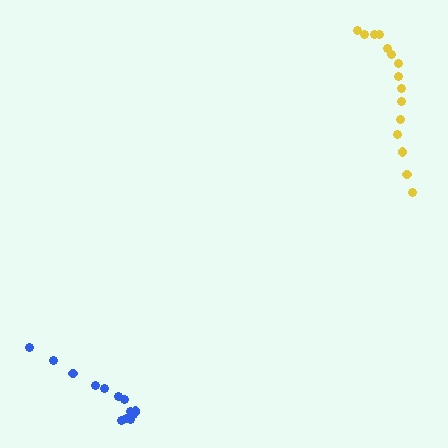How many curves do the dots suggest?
There are 2 distinct paths.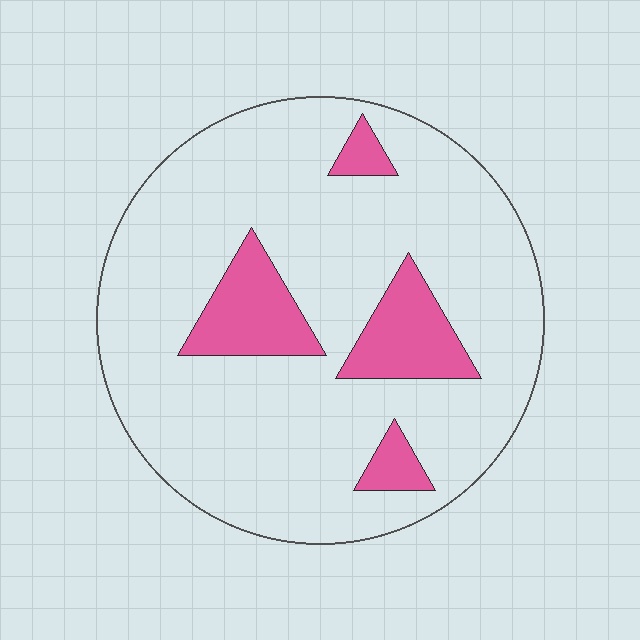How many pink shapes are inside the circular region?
4.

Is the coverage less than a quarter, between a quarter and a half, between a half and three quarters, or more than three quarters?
Less than a quarter.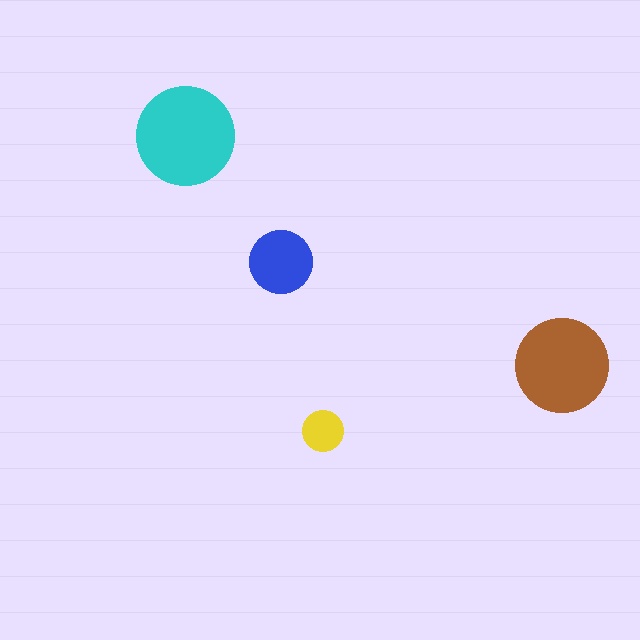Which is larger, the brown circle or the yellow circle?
The brown one.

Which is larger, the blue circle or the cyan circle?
The cyan one.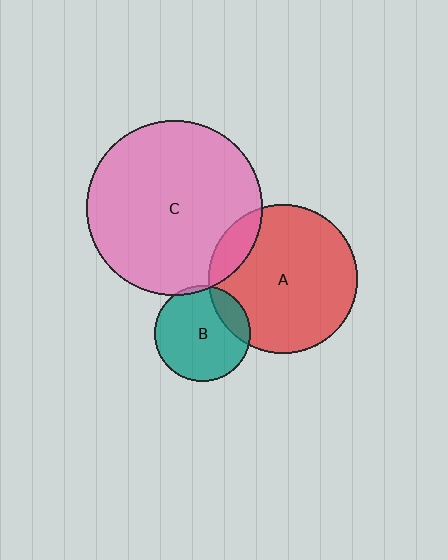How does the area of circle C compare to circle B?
Approximately 3.4 times.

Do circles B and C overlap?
Yes.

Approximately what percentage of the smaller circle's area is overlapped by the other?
Approximately 5%.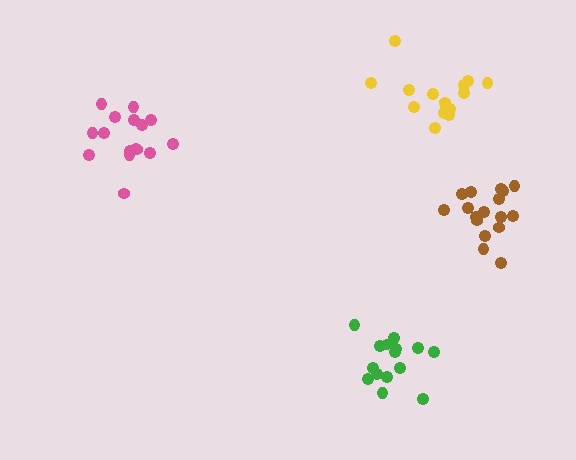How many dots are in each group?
Group 1: 15 dots, Group 2: 16 dots, Group 3: 17 dots, Group 4: 15 dots (63 total).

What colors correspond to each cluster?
The clusters are colored: green, pink, brown, yellow.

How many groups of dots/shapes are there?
There are 4 groups.